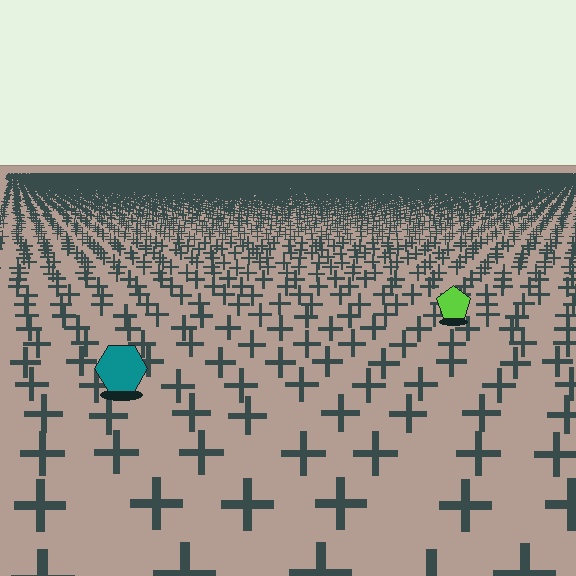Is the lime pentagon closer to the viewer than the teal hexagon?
No. The teal hexagon is closer — you can tell from the texture gradient: the ground texture is coarser near it.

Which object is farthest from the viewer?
The lime pentagon is farthest from the viewer. It appears smaller and the ground texture around it is denser.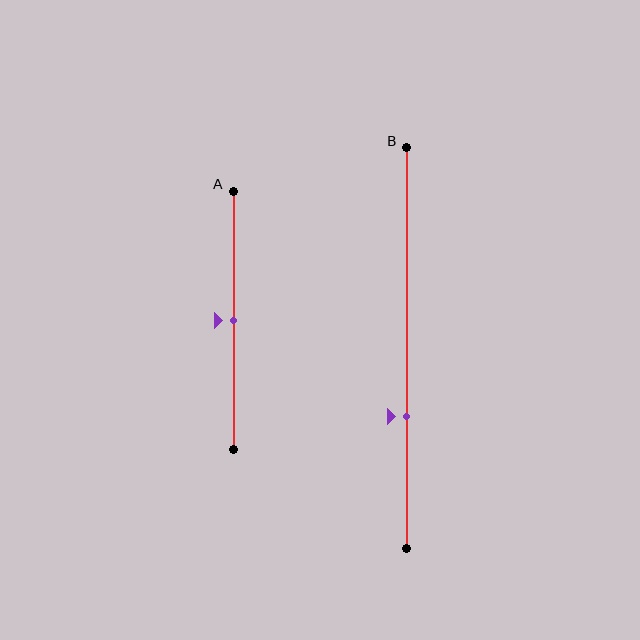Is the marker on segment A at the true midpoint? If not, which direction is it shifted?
Yes, the marker on segment A is at the true midpoint.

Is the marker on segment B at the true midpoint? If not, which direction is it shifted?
No, the marker on segment B is shifted downward by about 17% of the segment length.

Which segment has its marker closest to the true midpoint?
Segment A has its marker closest to the true midpoint.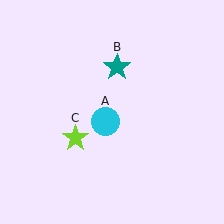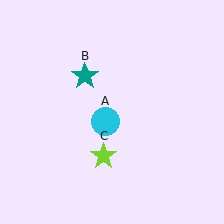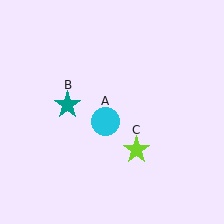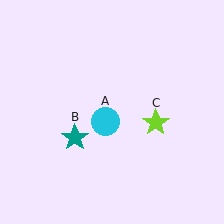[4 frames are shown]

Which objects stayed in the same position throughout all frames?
Cyan circle (object A) remained stationary.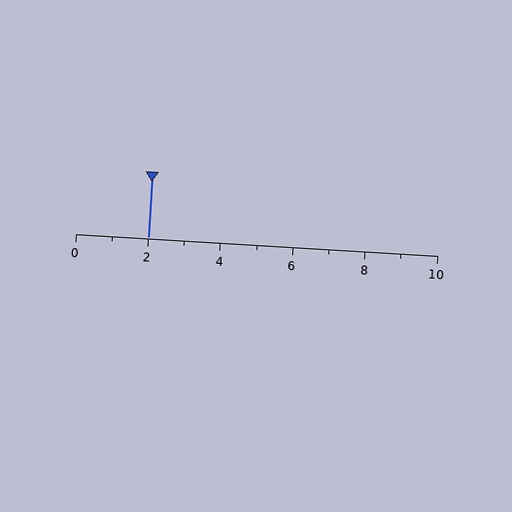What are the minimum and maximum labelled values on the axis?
The axis runs from 0 to 10.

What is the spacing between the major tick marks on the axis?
The major ticks are spaced 2 apart.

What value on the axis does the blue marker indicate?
The marker indicates approximately 2.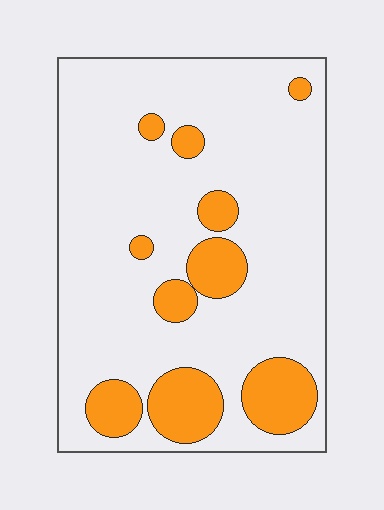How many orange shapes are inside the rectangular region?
10.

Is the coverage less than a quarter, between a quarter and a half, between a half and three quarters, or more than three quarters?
Less than a quarter.